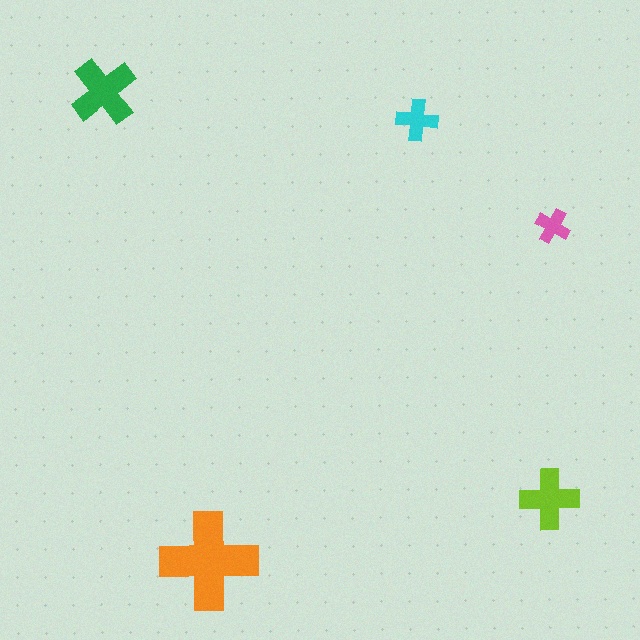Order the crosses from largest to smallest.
the orange one, the green one, the lime one, the cyan one, the pink one.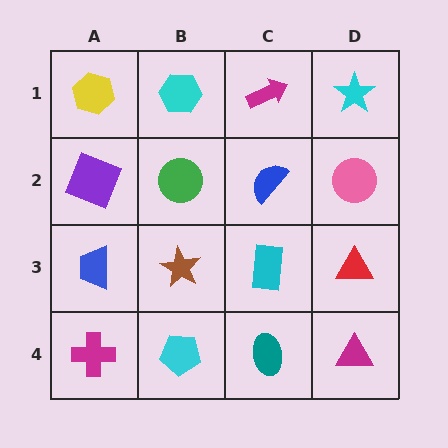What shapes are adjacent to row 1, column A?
A purple square (row 2, column A), a cyan hexagon (row 1, column B).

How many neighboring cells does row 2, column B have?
4.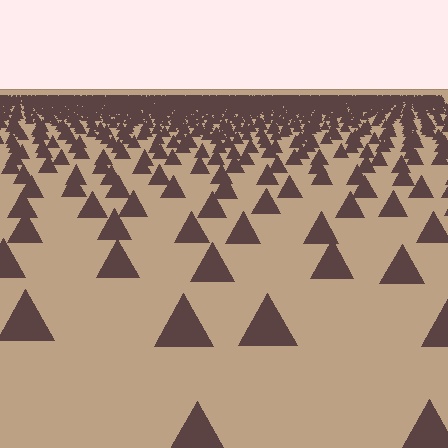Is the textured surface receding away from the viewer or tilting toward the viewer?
The surface is receding away from the viewer. Texture elements get smaller and denser toward the top.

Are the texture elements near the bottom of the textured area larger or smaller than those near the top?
Larger. Near the bottom, elements are closer to the viewer and appear at a bigger on-screen size.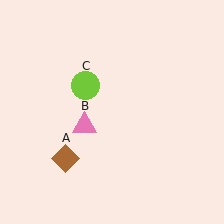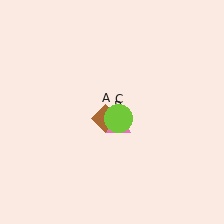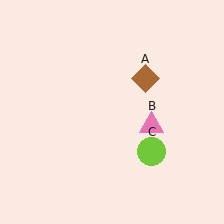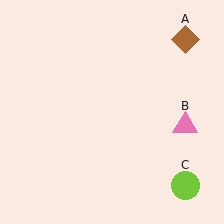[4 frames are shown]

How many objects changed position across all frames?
3 objects changed position: brown diamond (object A), pink triangle (object B), lime circle (object C).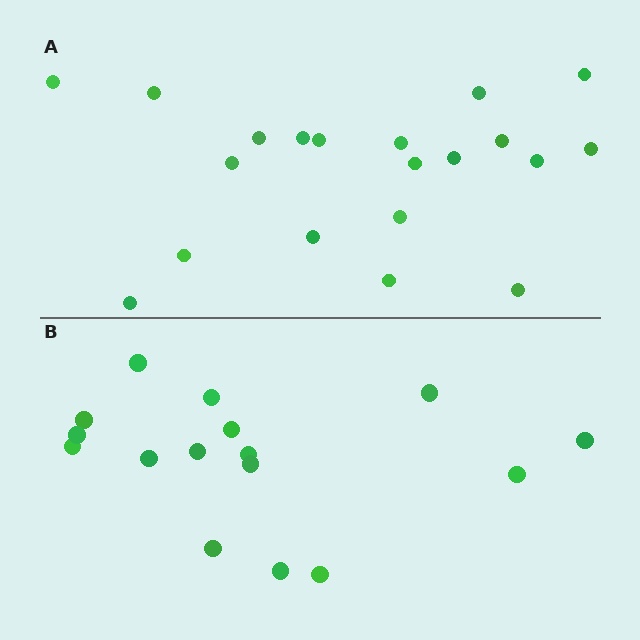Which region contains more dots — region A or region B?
Region A (the top region) has more dots.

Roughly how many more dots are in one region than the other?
Region A has about 4 more dots than region B.